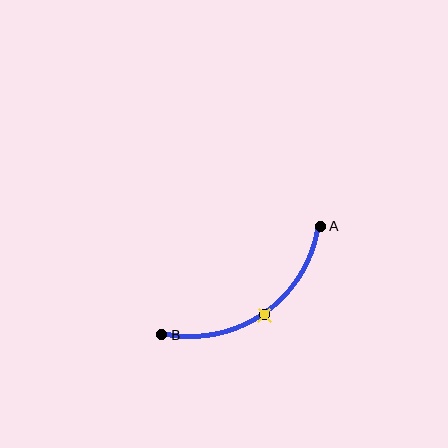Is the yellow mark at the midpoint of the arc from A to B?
Yes. The yellow mark lies on the arc at equal arc-length from both A and B — it is the arc midpoint.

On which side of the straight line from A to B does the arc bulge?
The arc bulges below and to the right of the straight line connecting A and B.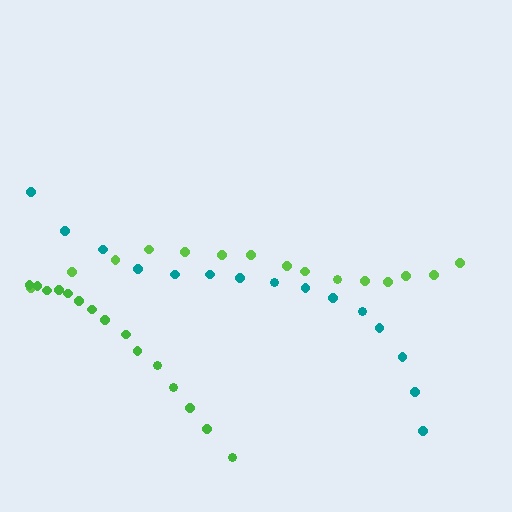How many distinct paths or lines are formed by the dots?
There are 3 distinct paths.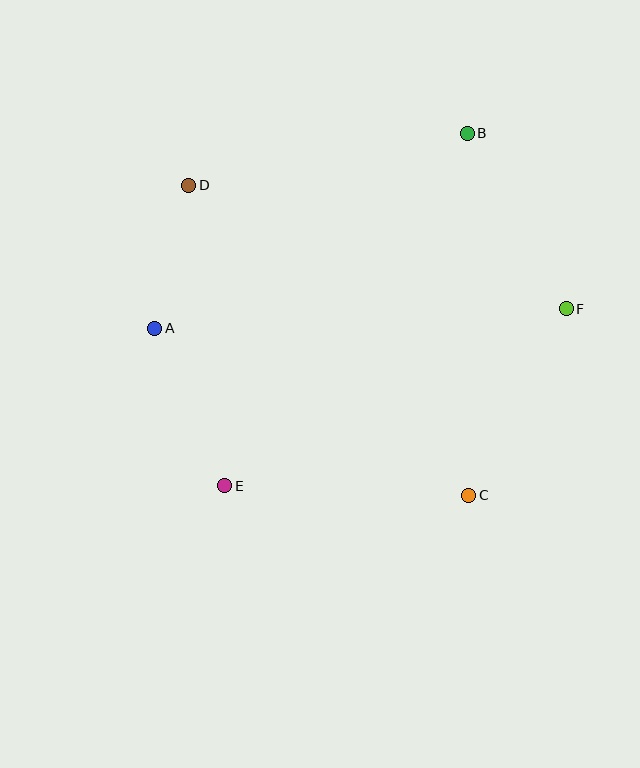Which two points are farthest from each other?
Points B and E are farthest from each other.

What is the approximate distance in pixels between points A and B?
The distance between A and B is approximately 368 pixels.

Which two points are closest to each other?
Points A and D are closest to each other.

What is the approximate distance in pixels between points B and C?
The distance between B and C is approximately 362 pixels.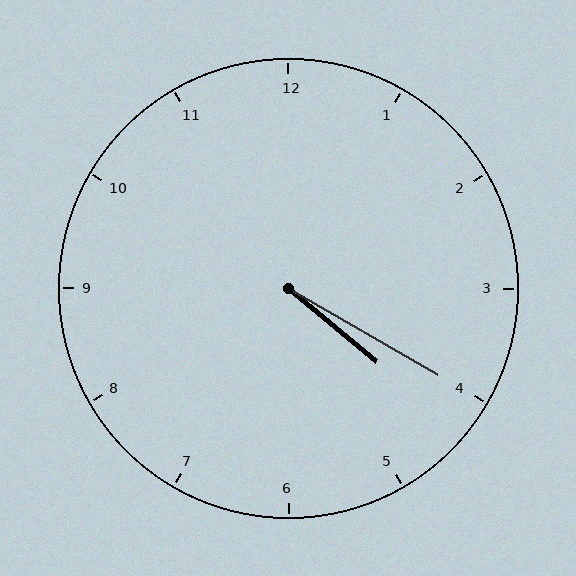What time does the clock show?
4:20.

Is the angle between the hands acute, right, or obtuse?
It is acute.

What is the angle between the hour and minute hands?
Approximately 10 degrees.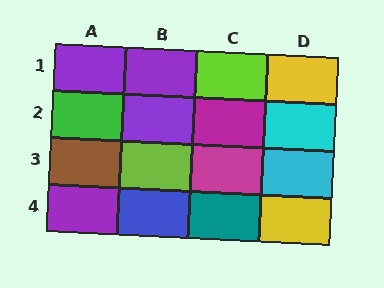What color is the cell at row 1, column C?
Lime.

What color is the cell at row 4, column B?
Blue.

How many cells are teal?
1 cell is teal.